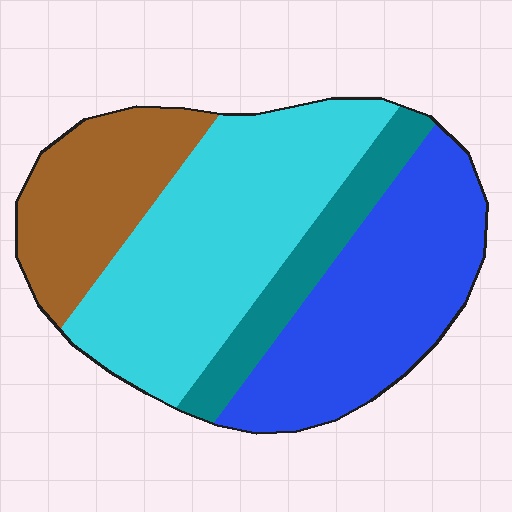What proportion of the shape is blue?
Blue takes up about one third (1/3) of the shape.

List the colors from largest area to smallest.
From largest to smallest: cyan, blue, brown, teal.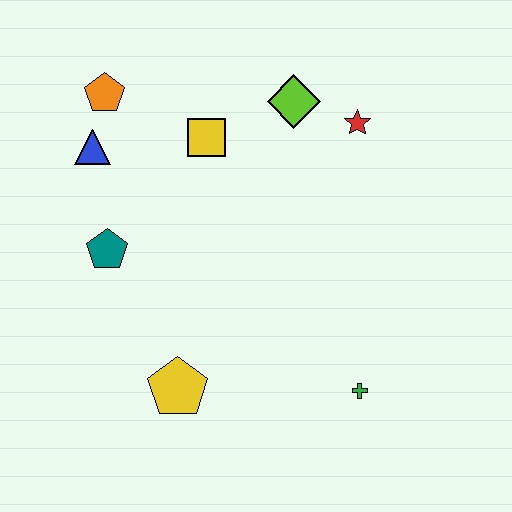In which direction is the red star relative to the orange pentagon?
The red star is to the right of the orange pentagon.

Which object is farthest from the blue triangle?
The green cross is farthest from the blue triangle.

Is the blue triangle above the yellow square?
No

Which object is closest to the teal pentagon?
The blue triangle is closest to the teal pentagon.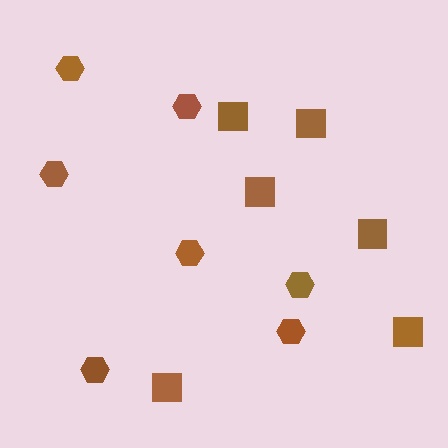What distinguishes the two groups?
There are 2 groups: one group of hexagons (7) and one group of squares (6).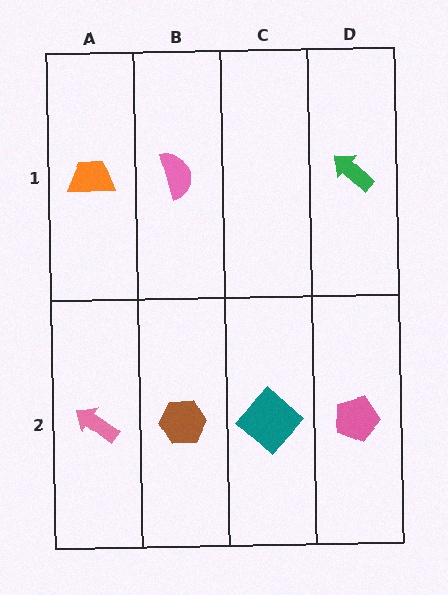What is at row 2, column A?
A pink arrow.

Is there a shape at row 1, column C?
No, that cell is empty.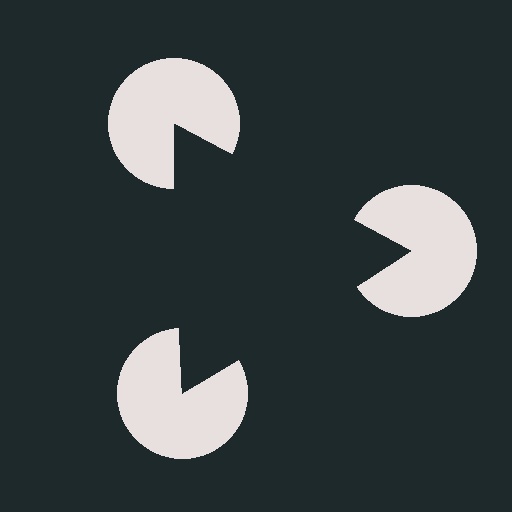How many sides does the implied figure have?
3 sides.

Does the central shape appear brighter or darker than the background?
It typically appears slightly darker than the background, even though no actual brightness change is drawn.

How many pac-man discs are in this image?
There are 3 — one at each vertex of the illusory triangle.